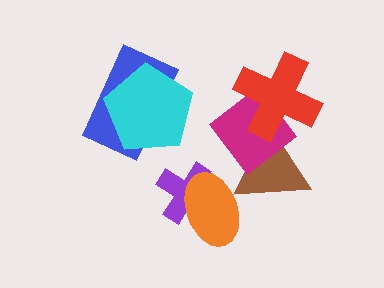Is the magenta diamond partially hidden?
Yes, it is partially covered by another shape.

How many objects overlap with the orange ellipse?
2 objects overlap with the orange ellipse.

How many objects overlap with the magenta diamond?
2 objects overlap with the magenta diamond.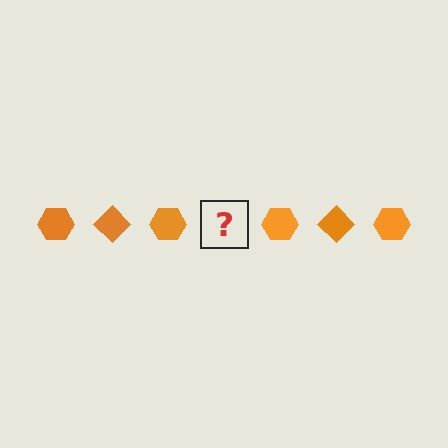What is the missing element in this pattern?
The missing element is an orange diamond.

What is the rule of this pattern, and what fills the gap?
The rule is that the pattern cycles through hexagon, diamond shapes in orange. The gap should be filled with an orange diamond.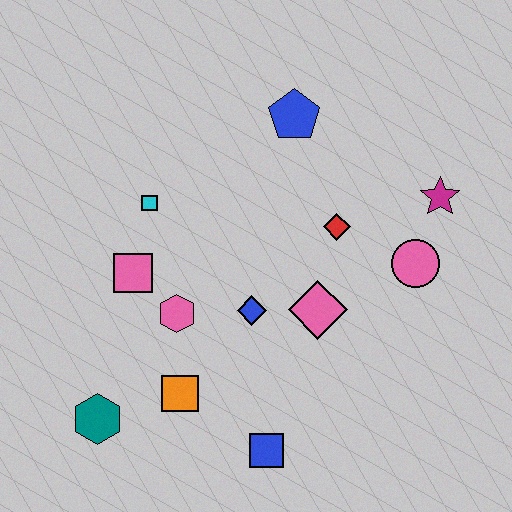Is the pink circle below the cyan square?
Yes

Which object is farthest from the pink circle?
The teal hexagon is farthest from the pink circle.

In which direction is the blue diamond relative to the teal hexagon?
The blue diamond is to the right of the teal hexagon.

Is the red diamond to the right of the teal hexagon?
Yes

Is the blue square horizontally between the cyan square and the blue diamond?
No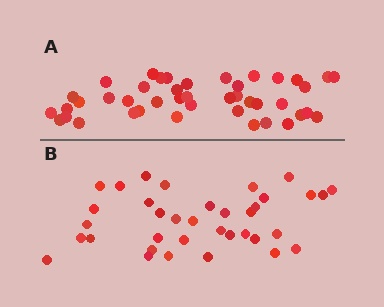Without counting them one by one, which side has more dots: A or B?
Region A (the top region) has more dots.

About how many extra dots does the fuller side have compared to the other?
Region A has roughly 8 or so more dots than region B.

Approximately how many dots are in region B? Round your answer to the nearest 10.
About 40 dots. (The exact count is 36, which rounds to 40.)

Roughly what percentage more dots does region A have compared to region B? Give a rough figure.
About 20% more.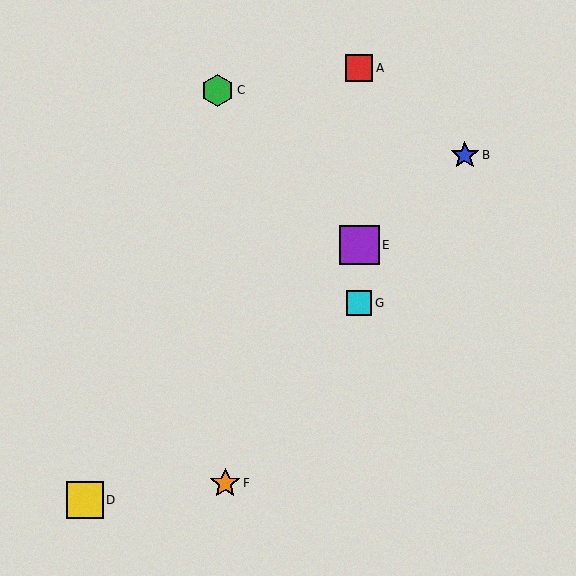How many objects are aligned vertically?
3 objects (A, E, G) are aligned vertically.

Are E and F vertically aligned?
No, E is at x≈359 and F is at x≈225.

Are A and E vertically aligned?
Yes, both are at x≈359.